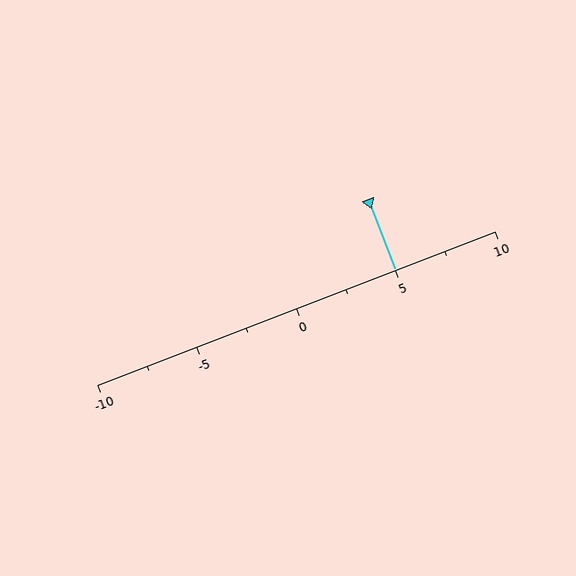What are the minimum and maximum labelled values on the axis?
The axis runs from -10 to 10.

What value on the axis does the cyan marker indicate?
The marker indicates approximately 5.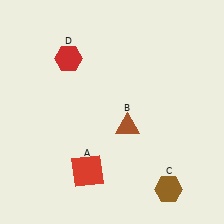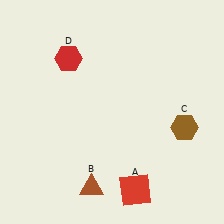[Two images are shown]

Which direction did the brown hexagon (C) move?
The brown hexagon (C) moved up.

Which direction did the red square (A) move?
The red square (A) moved right.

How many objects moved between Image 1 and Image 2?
3 objects moved between the two images.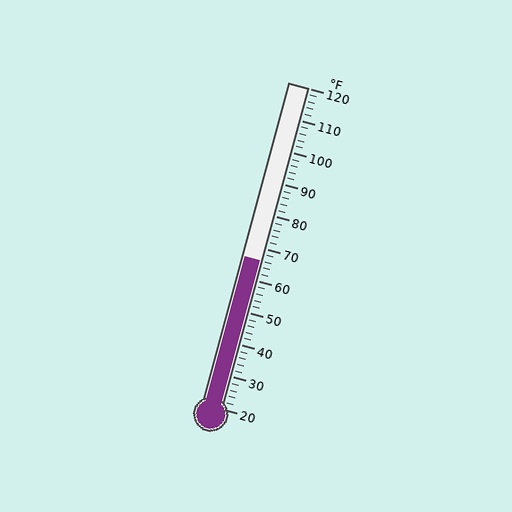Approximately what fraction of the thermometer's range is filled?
The thermometer is filled to approximately 45% of its range.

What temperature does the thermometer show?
The thermometer shows approximately 66°F.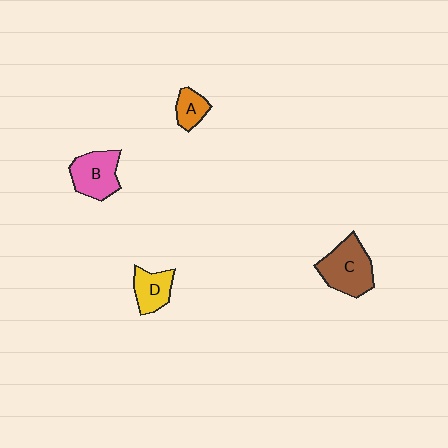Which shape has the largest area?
Shape C (brown).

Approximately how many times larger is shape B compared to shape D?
Approximately 1.4 times.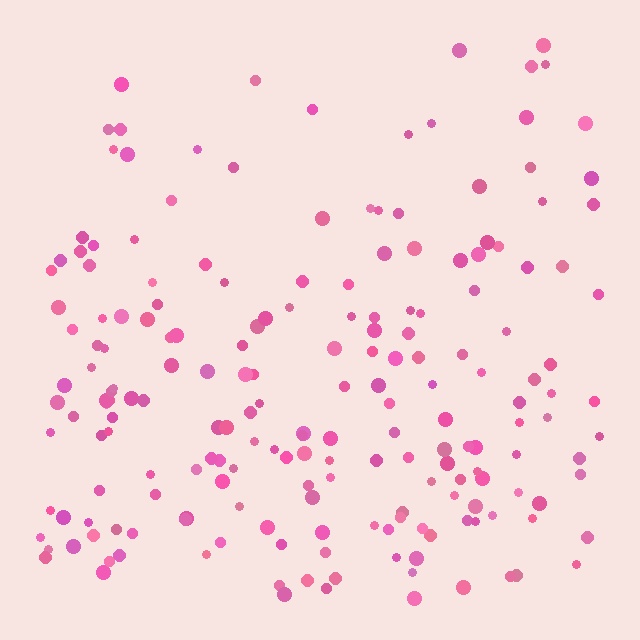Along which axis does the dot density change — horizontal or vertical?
Vertical.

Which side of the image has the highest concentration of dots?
The bottom.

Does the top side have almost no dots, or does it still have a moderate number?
Still a moderate number, just noticeably fewer than the bottom.